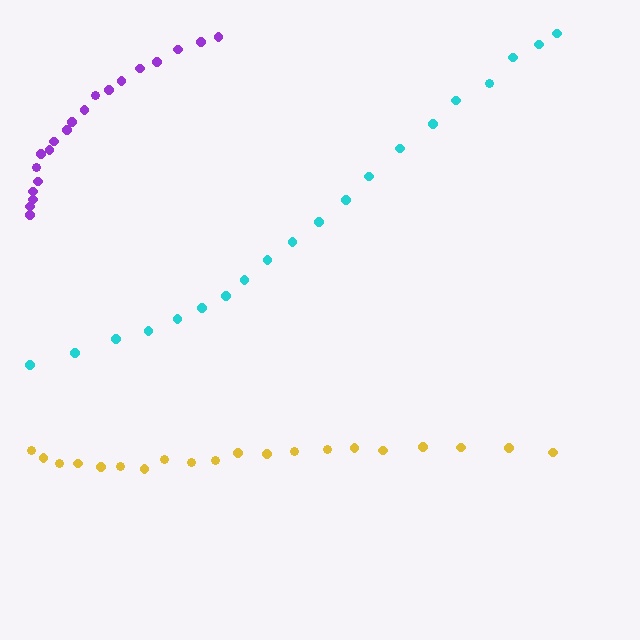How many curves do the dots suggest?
There are 3 distinct paths.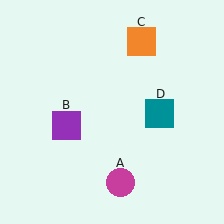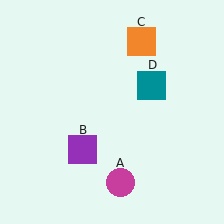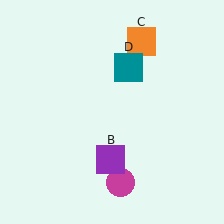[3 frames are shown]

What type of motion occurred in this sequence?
The purple square (object B), teal square (object D) rotated counterclockwise around the center of the scene.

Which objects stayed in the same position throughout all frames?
Magenta circle (object A) and orange square (object C) remained stationary.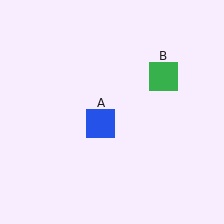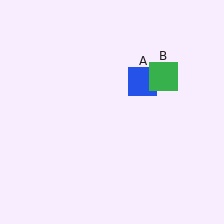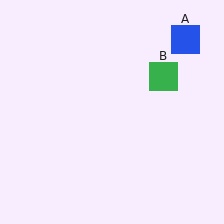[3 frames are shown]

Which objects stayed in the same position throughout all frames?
Green square (object B) remained stationary.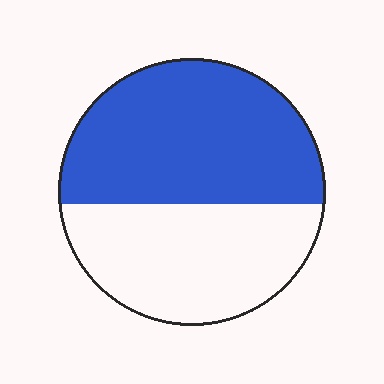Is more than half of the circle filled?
Yes.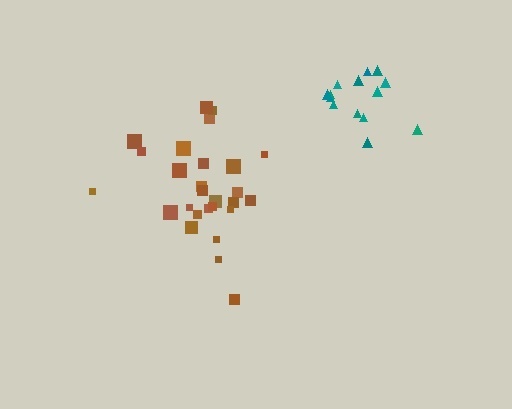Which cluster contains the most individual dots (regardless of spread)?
Brown (27).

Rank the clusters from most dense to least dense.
teal, brown.